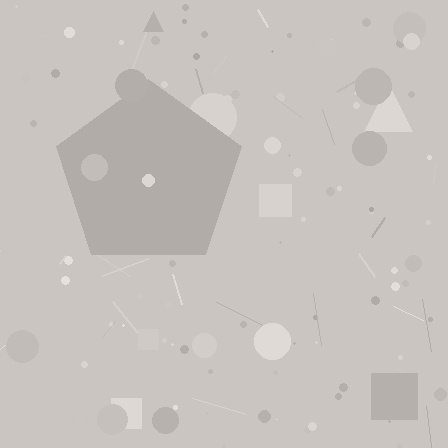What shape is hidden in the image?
A pentagon is hidden in the image.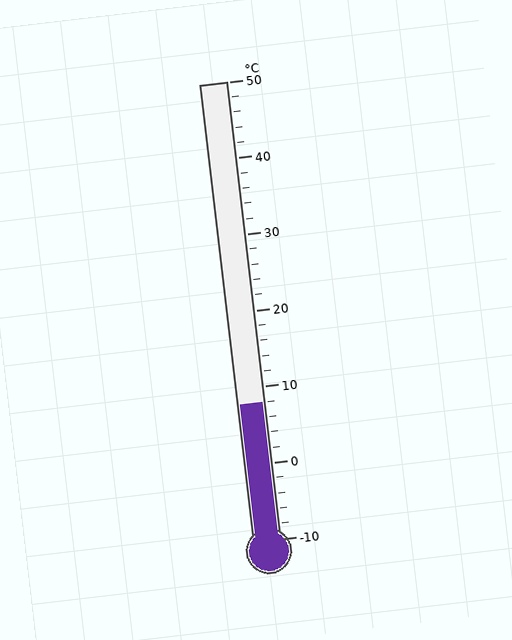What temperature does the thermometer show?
The thermometer shows approximately 8°C.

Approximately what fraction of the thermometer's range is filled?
The thermometer is filled to approximately 30% of its range.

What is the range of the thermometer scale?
The thermometer scale ranges from -10°C to 50°C.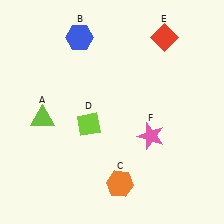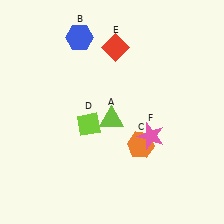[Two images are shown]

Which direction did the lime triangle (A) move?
The lime triangle (A) moved right.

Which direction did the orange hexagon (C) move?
The orange hexagon (C) moved up.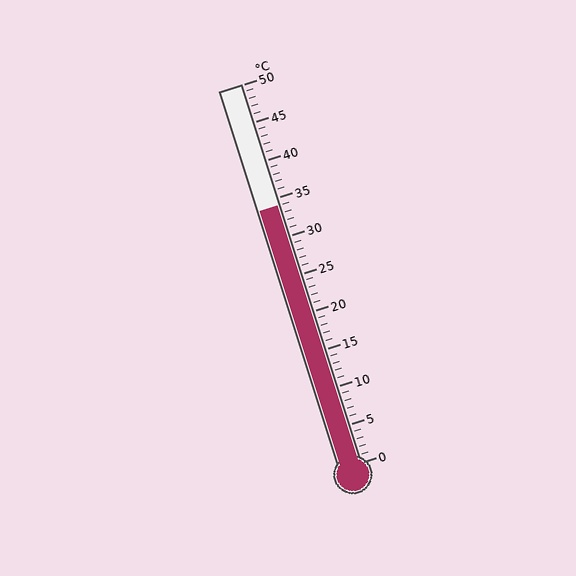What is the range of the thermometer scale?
The thermometer scale ranges from 0°C to 50°C.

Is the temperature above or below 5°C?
The temperature is above 5°C.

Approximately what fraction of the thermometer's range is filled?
The thermometer is filled to approximately 70% of its range.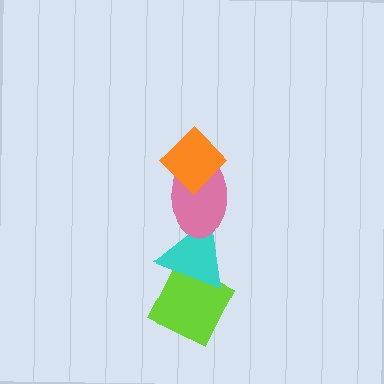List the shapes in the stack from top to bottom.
From top to bottom: the orange diamond, the pink ellipse, the cyan triangle, the lime diamond.